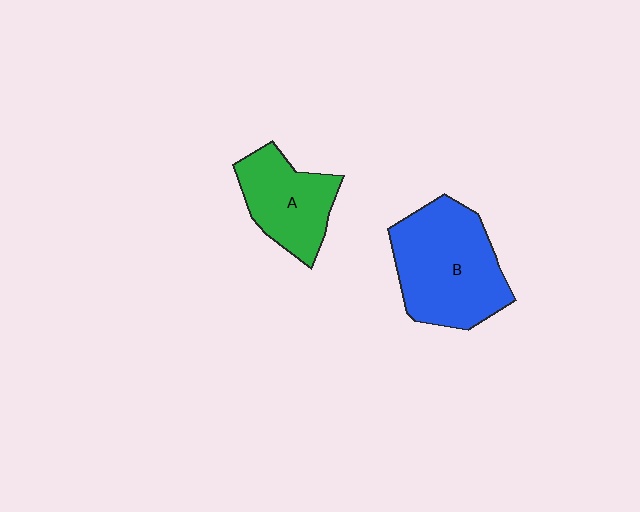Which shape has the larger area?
Shape B (blue).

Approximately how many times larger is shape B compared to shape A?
Approximately 1.5 times.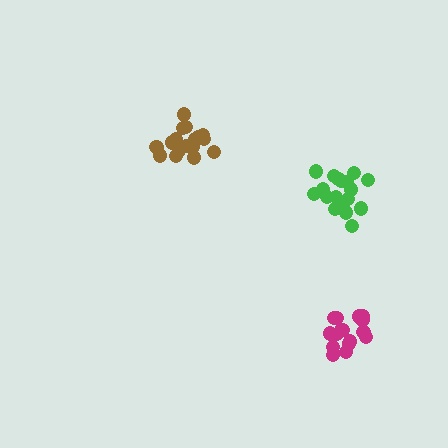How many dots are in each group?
Group 1: 19 dots, Group 2: 18 dots, Group 3: 18 dots (55 total).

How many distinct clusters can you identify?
There are 3 distinct clusters.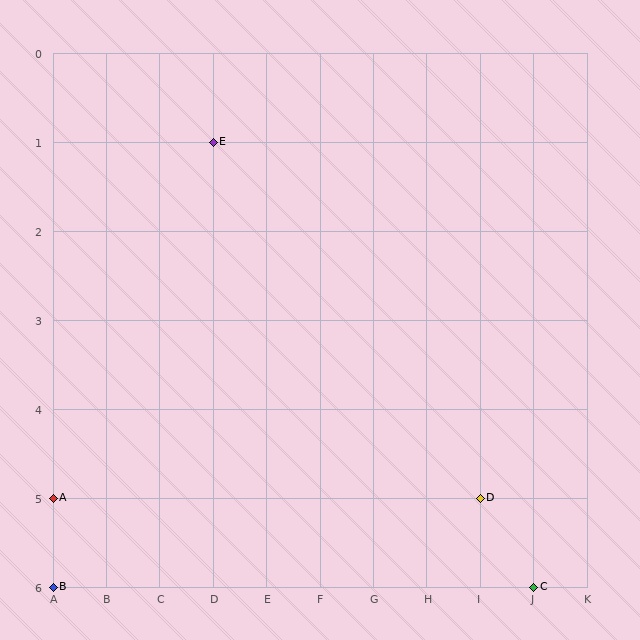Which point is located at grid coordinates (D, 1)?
Point E is at (D, 1).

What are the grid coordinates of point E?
Point E is at grid coordinates (D, 1).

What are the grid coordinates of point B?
Point B is at grid coordinates (A, 6).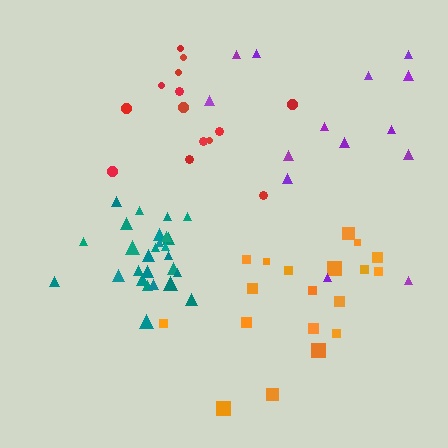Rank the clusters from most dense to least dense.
teal, orange, red, purple.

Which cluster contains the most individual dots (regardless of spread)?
Teal (27).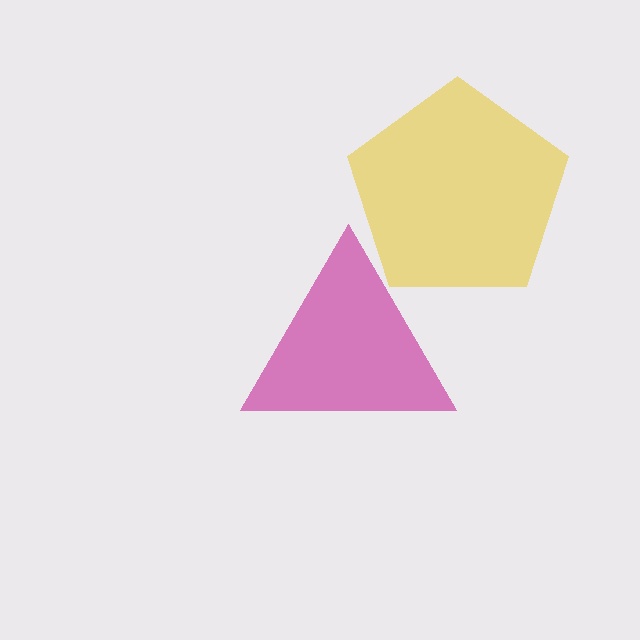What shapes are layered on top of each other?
The layered shapes are: a magenta triangle, a yellow pentagon.